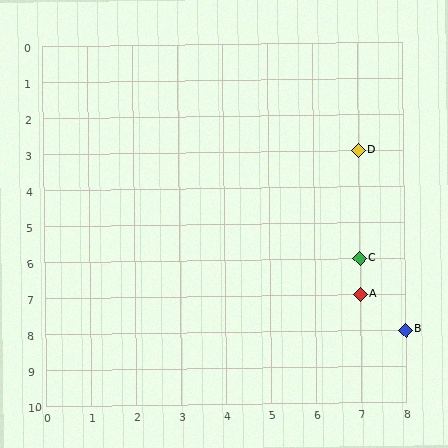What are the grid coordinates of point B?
Point B is at grid coordinates (8, 8).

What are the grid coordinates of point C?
Point C is at grid coordinates (7, 6).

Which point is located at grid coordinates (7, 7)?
Point A is at (7, 7).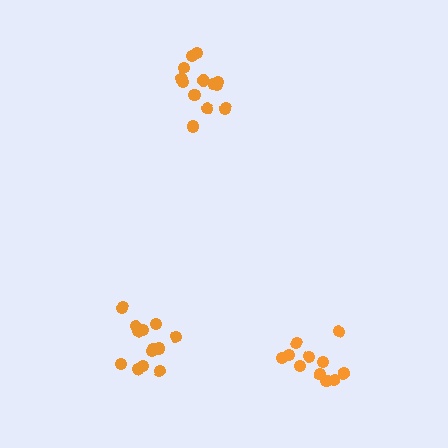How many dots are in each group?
Group 1: 13 dots, Group 2: 13 dots, Group 3: 11 dots (37 total).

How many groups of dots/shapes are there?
There are 3 groups.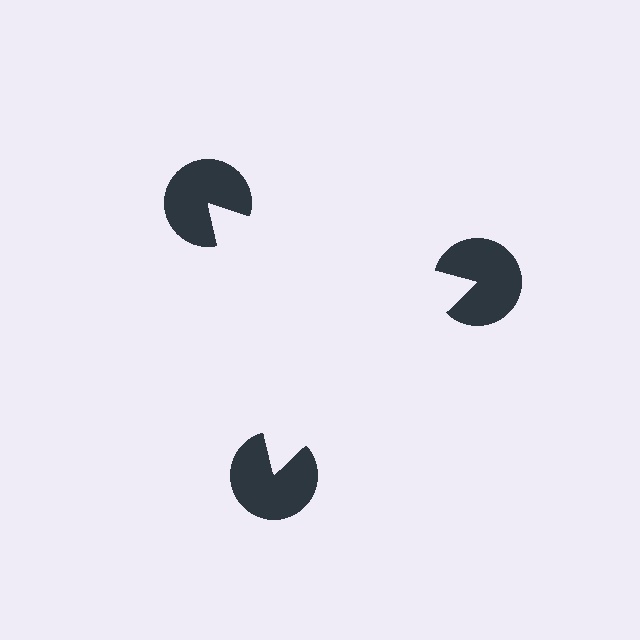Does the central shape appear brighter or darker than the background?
It typically appears slightly brighter than the background, even though no actual brightness change is drawn.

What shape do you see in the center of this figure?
An illusory triangle — its edges are inferred from the aligned wedge cuts in the pac-man discs, not physically drawn.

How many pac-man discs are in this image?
There are 3 — one at each vertex of the illusory triangle.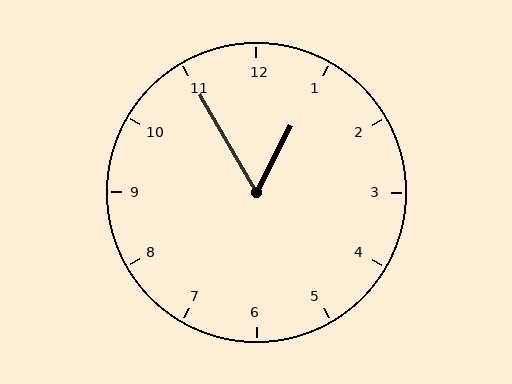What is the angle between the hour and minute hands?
Approximately 58 degrees.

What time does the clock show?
12:55.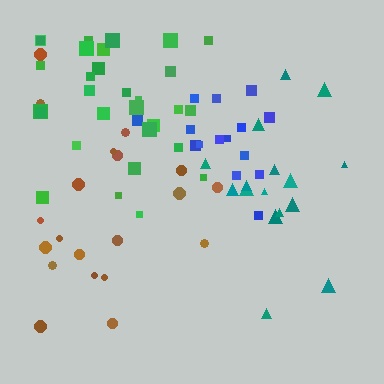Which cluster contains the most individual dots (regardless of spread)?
Green (31).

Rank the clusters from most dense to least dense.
blue, green, brown, teal.